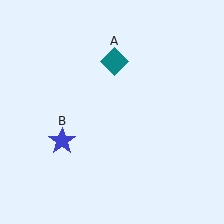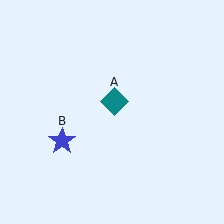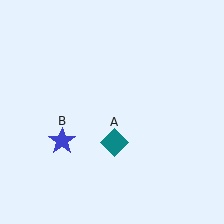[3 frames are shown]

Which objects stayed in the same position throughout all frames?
Blue star (object B) remained stationary.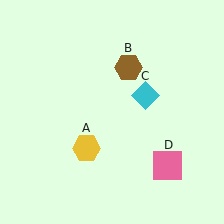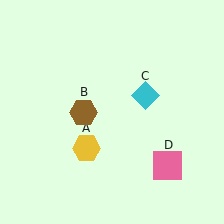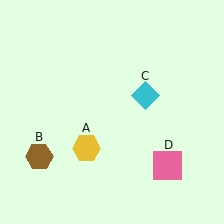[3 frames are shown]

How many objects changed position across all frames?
1 object changed position: brown hexagon (object B).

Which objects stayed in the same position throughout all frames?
Yellow hexagon (object A) and cyan diamond (object C) and pink square (object D) remained stationary.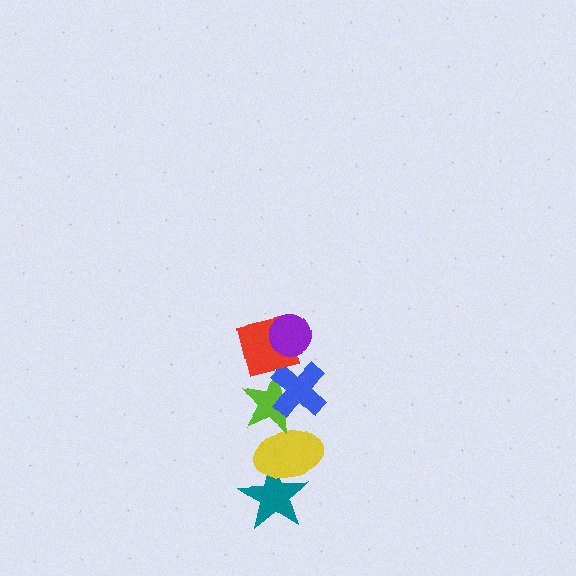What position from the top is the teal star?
The teal star is 6th from the top.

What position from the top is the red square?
The red square is 2nd from the top.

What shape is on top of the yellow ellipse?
The lime star is on top of the yellow ellipse.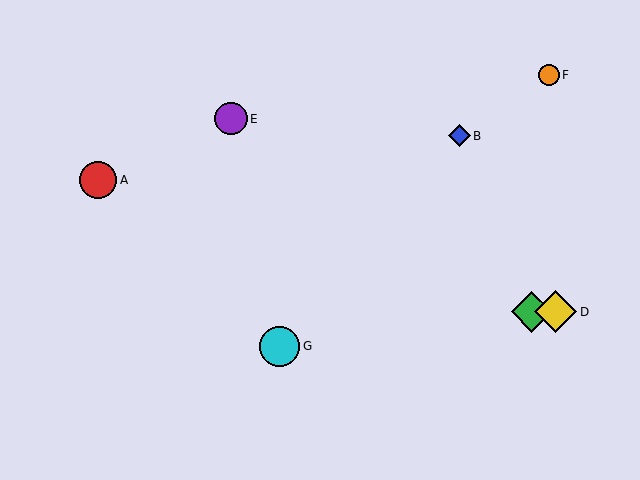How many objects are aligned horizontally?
2 objects (C, D) are aligned horizontally.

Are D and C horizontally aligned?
Yes, both are at y≈312.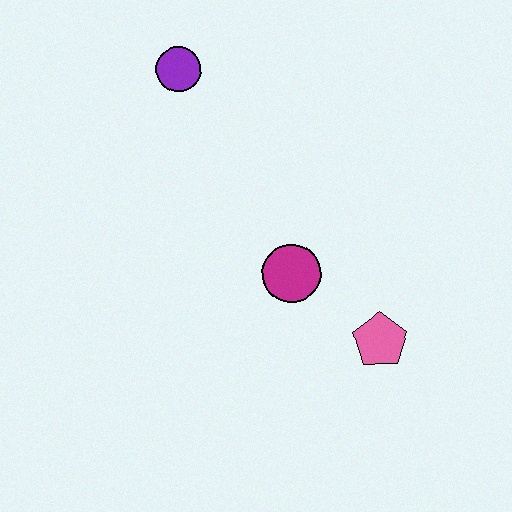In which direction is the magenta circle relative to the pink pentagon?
The magenta circle is to the left of the pink pentagon.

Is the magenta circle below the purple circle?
Yes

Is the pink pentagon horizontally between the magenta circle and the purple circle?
No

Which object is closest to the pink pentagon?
The magenta circle is closest to the pink pentagon.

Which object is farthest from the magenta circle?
The purple circle is farthest from the magenta circle.